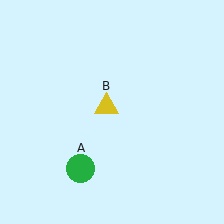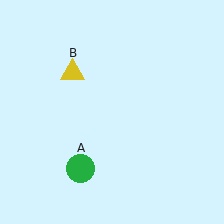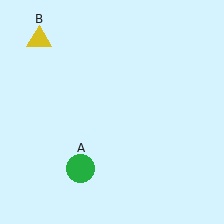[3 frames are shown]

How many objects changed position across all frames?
1 object changed position: yellow triangle (object B).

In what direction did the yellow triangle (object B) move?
The yellow triangle (object B) moved up and to the left.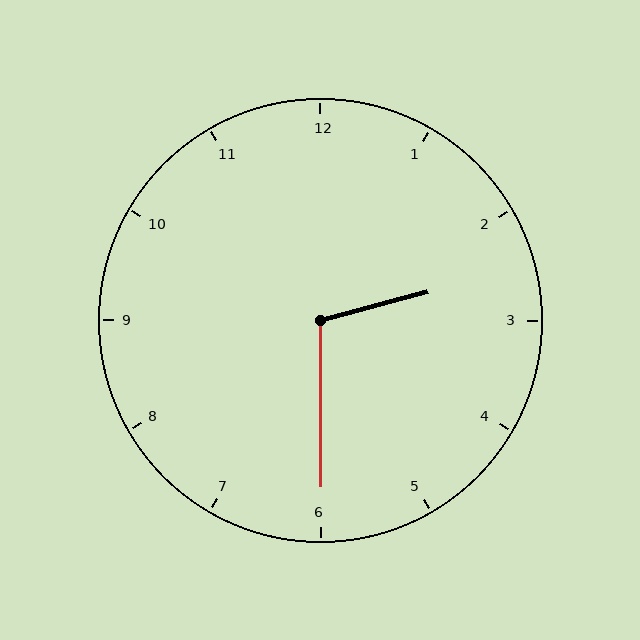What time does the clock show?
2:30.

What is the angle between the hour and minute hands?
Approximately 105 degrees.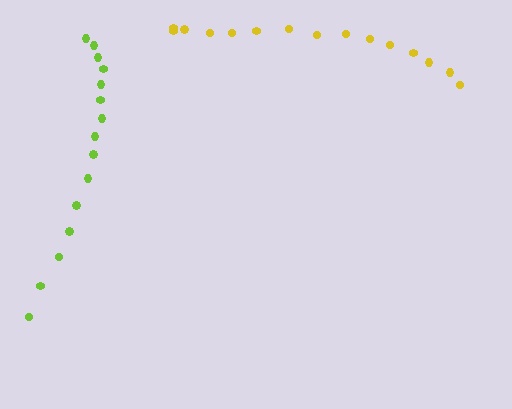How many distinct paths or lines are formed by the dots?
There are 2 distinct paths.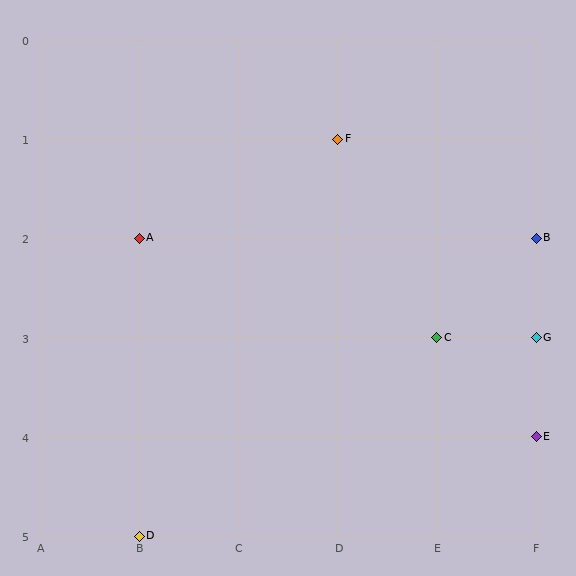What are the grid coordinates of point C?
Point C is at grid coordinates (E, 3).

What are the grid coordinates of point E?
Point E is at grid coordinates (F, 4).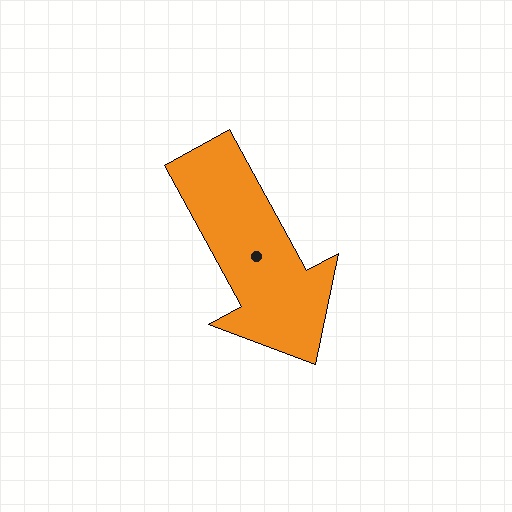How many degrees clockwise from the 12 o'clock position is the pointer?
Approximately 151 degrees.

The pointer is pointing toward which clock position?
Roughly 5 o'clock.